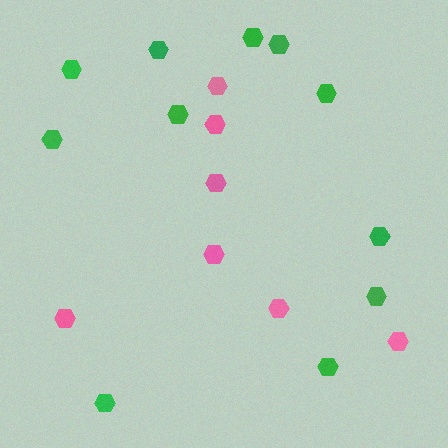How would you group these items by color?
There are 2 groups: one group of green hexagons (11) and one group of pink hexagons (7).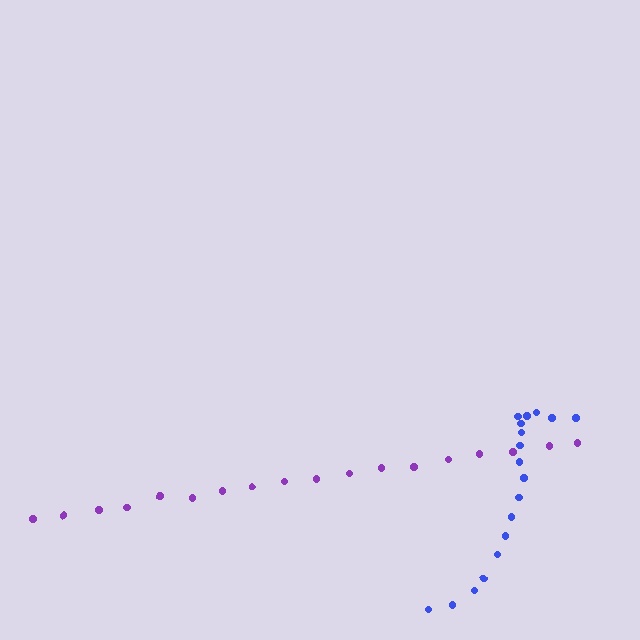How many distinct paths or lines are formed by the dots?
There are 2 distinct paths.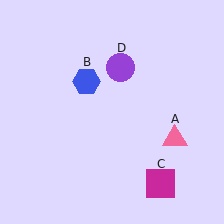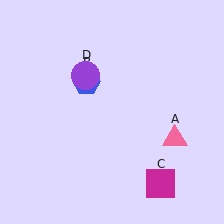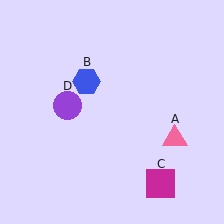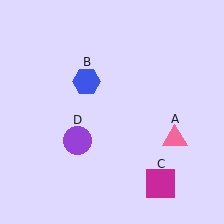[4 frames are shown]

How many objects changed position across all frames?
1 object changed position: purple circle (object D).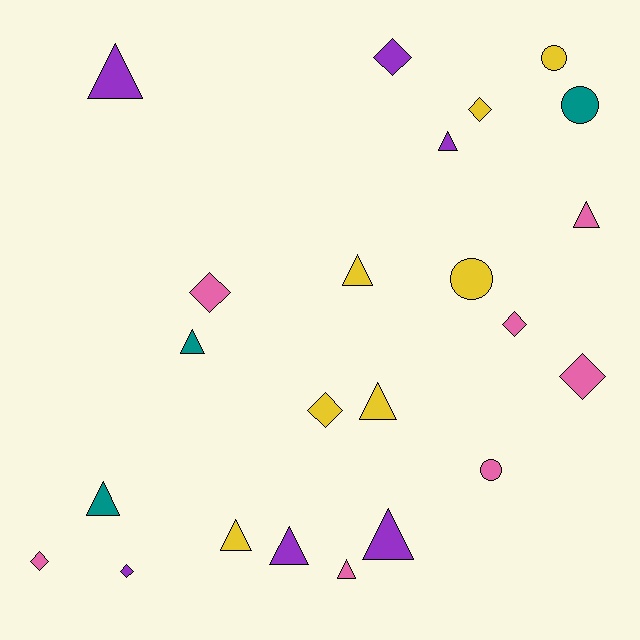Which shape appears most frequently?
Triangle, with 11 objects.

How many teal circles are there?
There is 1 teal circle.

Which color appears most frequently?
Pink, with 7 objects.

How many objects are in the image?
There are 23 objects.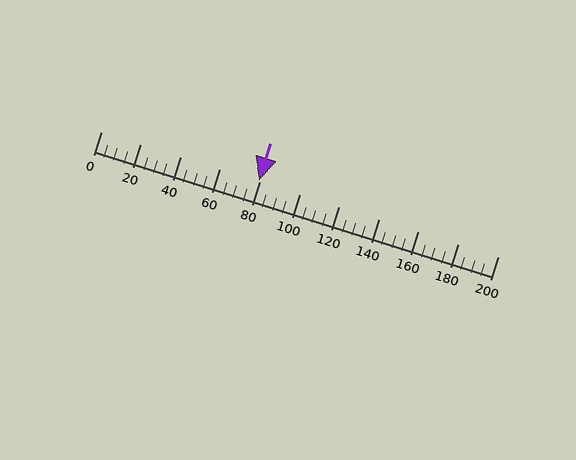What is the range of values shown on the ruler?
The ruler shows values from 0 to 200.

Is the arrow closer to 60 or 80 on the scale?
The arrow is closer to 80.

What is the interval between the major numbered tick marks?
The major tick marks are spaced 20 units apart.